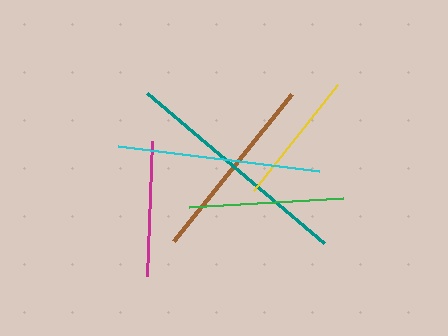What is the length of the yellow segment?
The yellow segment is approximately 135 pixels long.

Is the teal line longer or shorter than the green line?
The teal line is longer than the green line.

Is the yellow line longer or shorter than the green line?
The green line is longer than the yellow line.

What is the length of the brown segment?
The brown segment is approximately 189 pixels long.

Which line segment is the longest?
The teal line is the longest at approximately 232 pixels.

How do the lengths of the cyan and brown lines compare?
The cyan and brown lines are approximately the same length.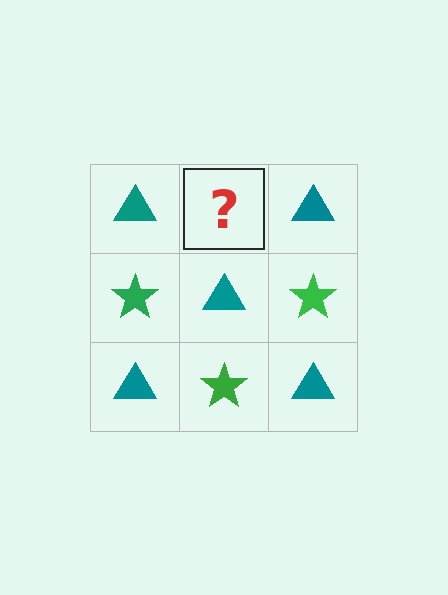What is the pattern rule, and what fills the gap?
The rule is that it alternates teal triangle and green star in a checkerboard pattern. The gap should be filled with a green star.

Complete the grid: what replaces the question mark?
The question mark should be replaced with a green star.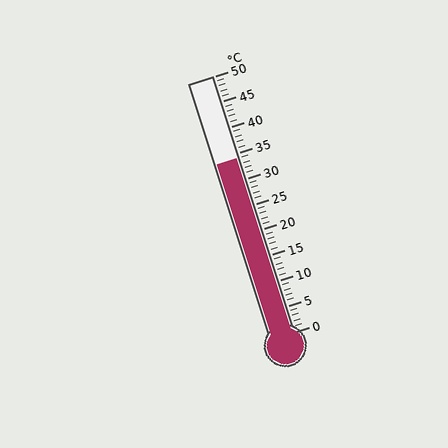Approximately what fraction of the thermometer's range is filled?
The thermometer is filled to approximately 70% of its range.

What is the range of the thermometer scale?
The thermometer scale ranges from 0°C to 50°C.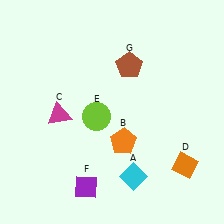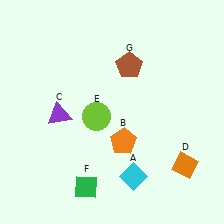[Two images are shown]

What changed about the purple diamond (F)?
In Image 1, F is purple. In Image 2, it changed to green.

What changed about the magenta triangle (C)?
In Image 1, C is magenta. In Image 2, it changed to purple.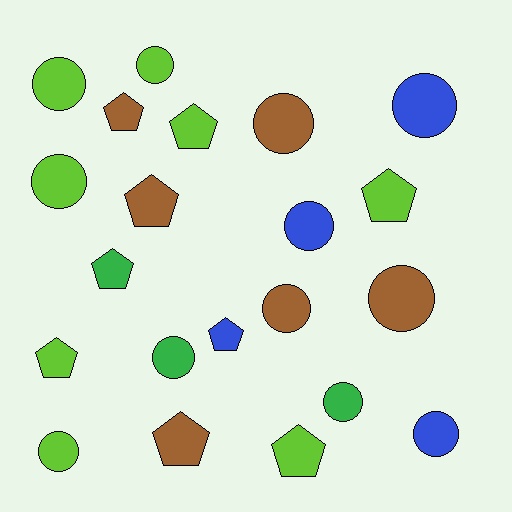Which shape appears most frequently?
Circle, with 12 objects.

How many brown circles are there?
There are 3 brown circles.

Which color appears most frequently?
Lime, with 8 objects.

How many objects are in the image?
There are 21 objects.